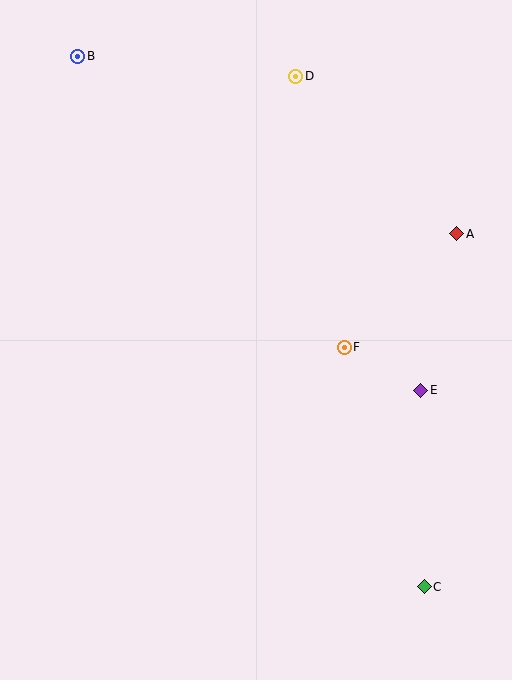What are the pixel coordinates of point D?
Point D is at (296, 76).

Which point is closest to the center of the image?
Point F at (344, 347) is closest to the center.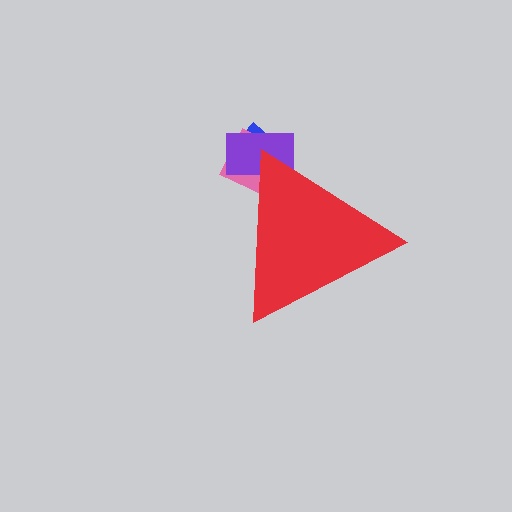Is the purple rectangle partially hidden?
Yes, the purple rectangle is partially hidden behind the red triangle.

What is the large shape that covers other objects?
A red triangle.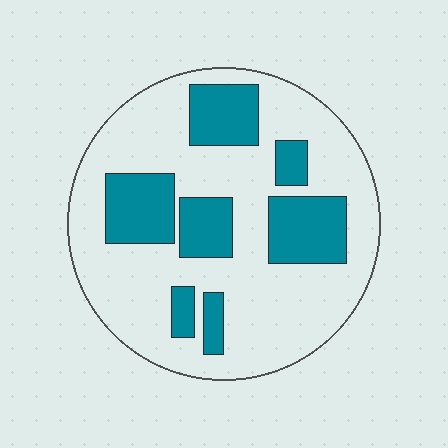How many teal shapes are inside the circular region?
7.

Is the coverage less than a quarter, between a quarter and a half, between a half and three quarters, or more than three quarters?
Between a quarter and a half.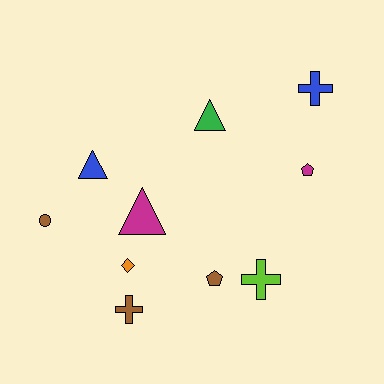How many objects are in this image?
There are 10 objects.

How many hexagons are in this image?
There are no hexagons.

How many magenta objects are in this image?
There are 2 magenta objects.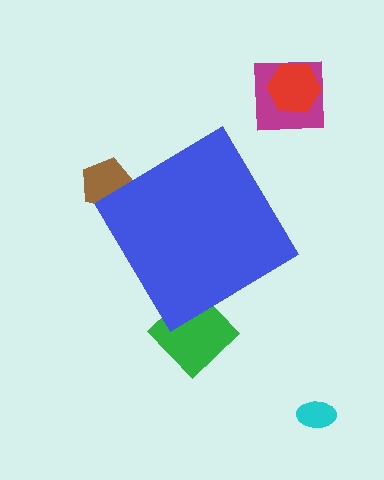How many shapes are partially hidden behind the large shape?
2 shapes are partially hidden.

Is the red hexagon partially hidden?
No, the red hexagon is fully visible.